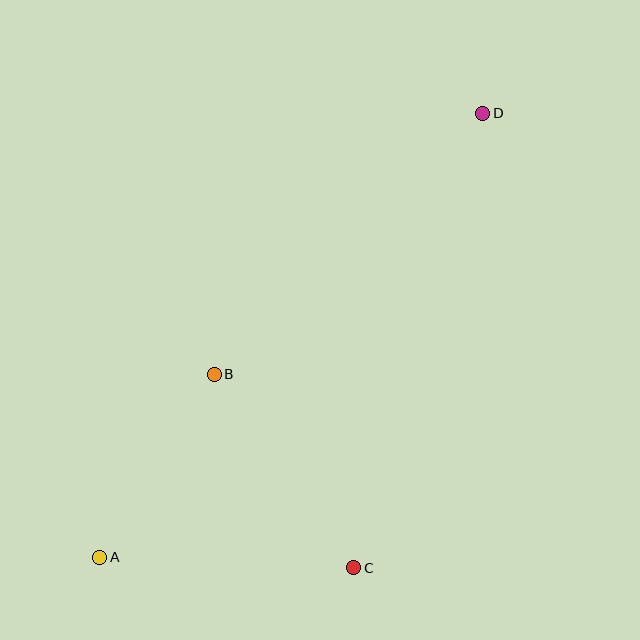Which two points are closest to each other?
Points A and B are closest to each other.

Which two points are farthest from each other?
Points A and D are farthest from each other.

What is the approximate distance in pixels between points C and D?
The distance between C and D is approximately 473 pixels.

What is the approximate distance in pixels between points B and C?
The distance between B and C is approximately 239 pixels.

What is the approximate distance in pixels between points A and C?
The distance between A and C is approximately 254 pixels.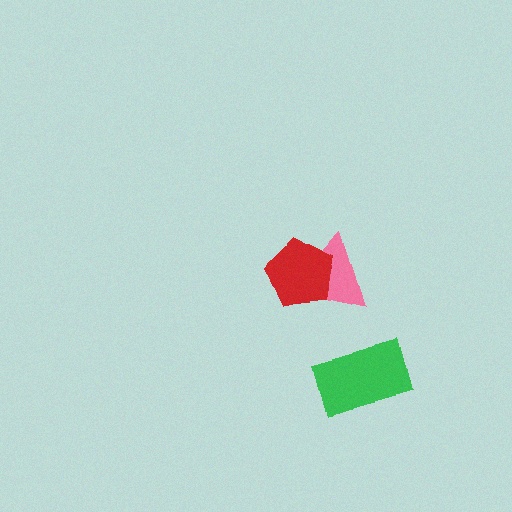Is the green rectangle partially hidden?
No, no other shape covers it.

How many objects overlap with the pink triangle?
1 object overlaps with the pink triangle.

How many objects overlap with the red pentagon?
1 object overlaps with the red pentagon.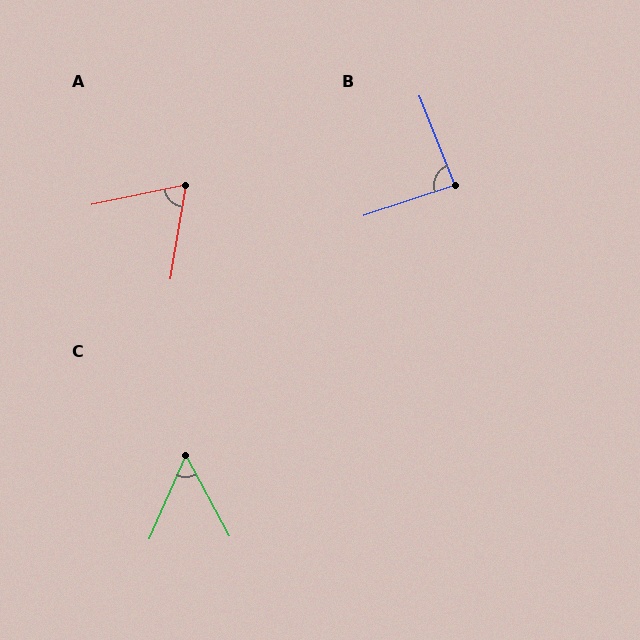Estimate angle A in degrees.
Approximately 69 degrees.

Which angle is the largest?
B, at approximately 86 degrees.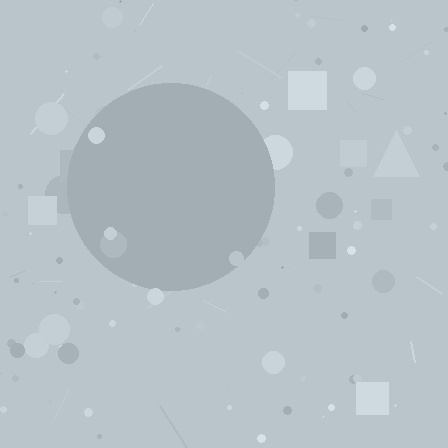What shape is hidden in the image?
A circle is hidden in the image.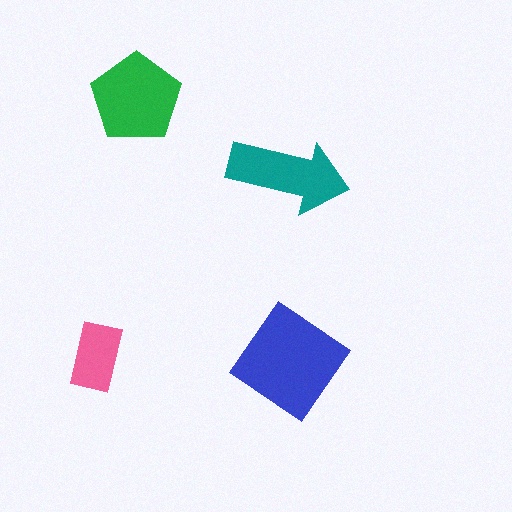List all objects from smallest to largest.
The pink rectangle, the teal arrow, the green pentagon, the blue diamond.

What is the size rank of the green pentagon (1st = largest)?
2nd.